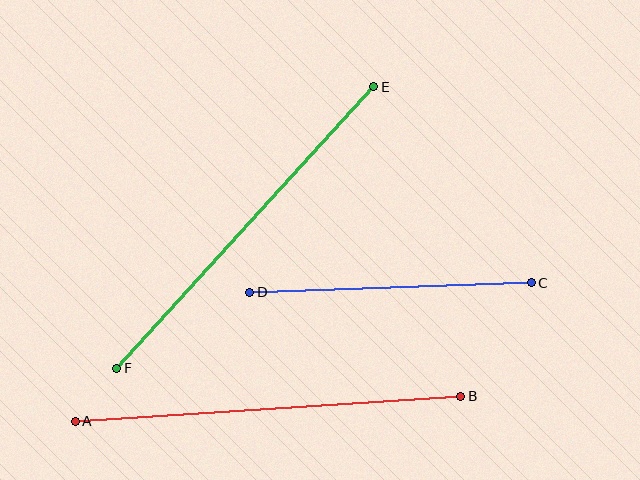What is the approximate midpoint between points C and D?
The midpoint is at approximately (391, 288) pixels.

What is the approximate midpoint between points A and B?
The midpoint is at approximately (268, 409) pixels.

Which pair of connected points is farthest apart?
Points A and B are farthest apart.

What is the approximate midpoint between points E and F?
The midpoint is at approximately (245, 228) pixels.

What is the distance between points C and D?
The distance is approximately 282 pixels.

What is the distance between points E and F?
The distance is approximately 381 pixels.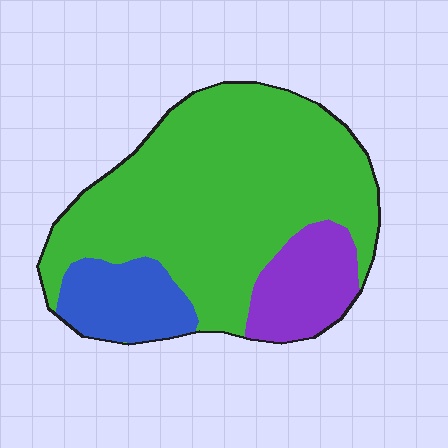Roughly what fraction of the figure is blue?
Blue takes up less than a sixth of the figure.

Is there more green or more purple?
Green.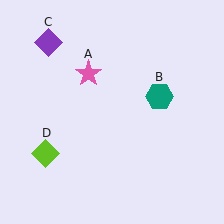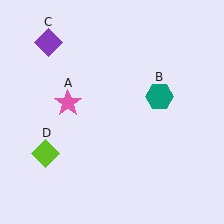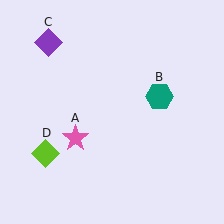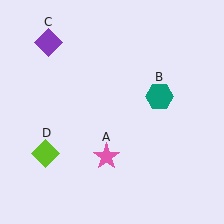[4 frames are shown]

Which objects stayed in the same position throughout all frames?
Teal hexagon (object B) and purple diamond (object C) and lime diamond (object D) remained stationary.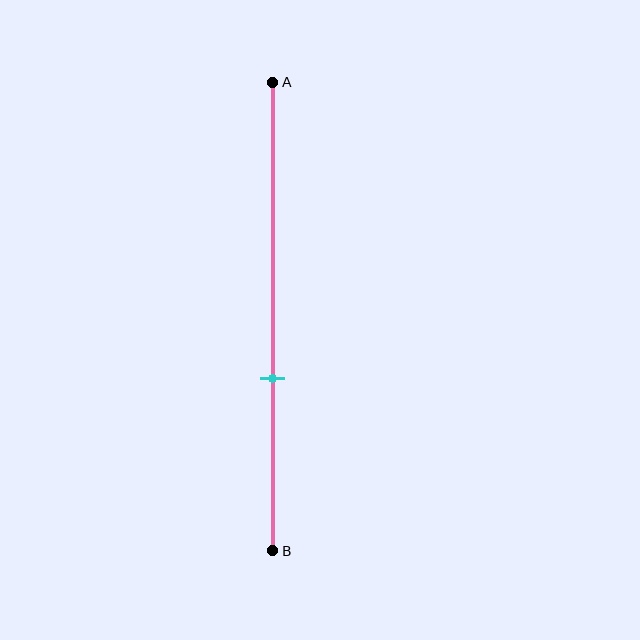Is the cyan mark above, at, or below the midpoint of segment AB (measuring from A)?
The cyan mark is below the midpoint of segment AB.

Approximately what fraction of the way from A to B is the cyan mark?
The cyan mark is approximately 65% of the way from A to B.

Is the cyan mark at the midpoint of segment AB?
No, the mark is at about 65% from A, not at the 50% midpoint.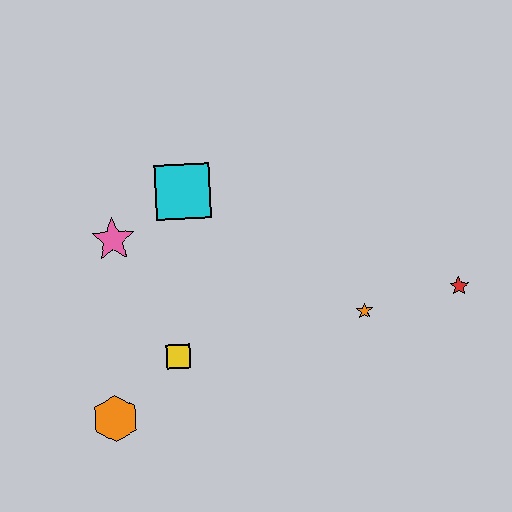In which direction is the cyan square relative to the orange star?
The cyan square is to the left of the orange star.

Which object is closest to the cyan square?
The pink star is closest to the cyan square.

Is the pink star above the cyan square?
No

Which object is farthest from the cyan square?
The red star is farthest from the cyan square.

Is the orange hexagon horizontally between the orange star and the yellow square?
No